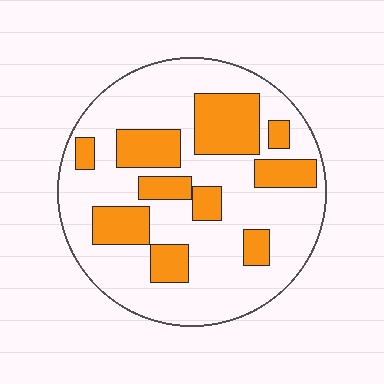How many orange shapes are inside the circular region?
10.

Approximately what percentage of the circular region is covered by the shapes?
Approximately 30%.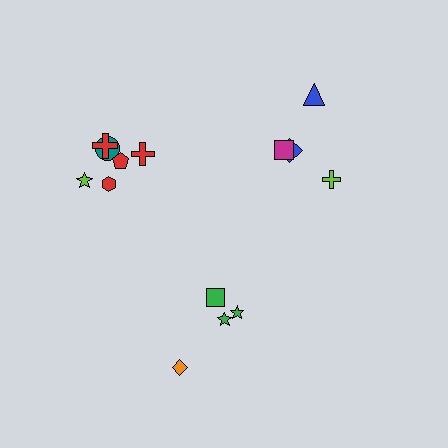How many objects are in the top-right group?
There are 4 objects.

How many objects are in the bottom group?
There are 4 objects.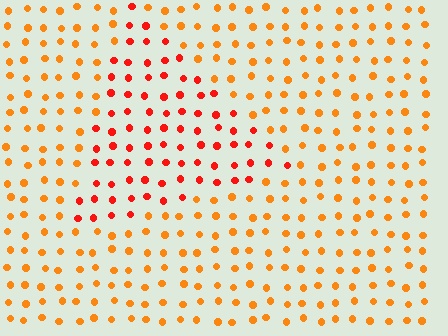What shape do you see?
I see a triangle.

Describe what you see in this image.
The image is filled with small orange elements in a uniform arrangement. A triangle-shaped region is visible where the elements are tinted to a slightly different hue, forming a subtle color boundary.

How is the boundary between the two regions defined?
The boundary is defined purely by a slight shift in hue (about 30 degrees). Spacing, size, and orientation are identical on both sides.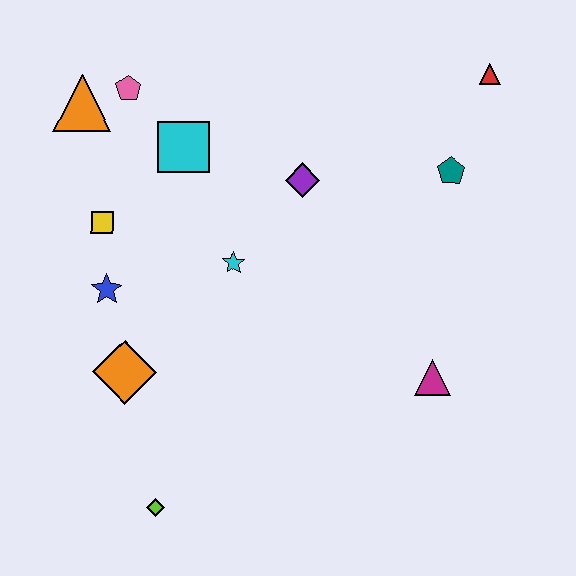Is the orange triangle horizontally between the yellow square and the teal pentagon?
No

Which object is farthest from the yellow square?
The red triangle is farthest from the yellow square.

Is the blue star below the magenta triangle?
No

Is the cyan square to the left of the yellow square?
No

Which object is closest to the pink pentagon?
The orange triangle is closest to the pink pentagon.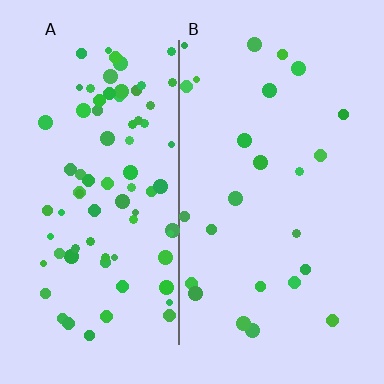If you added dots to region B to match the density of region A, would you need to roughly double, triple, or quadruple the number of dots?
Approximately triple.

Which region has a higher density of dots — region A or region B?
A (the left).